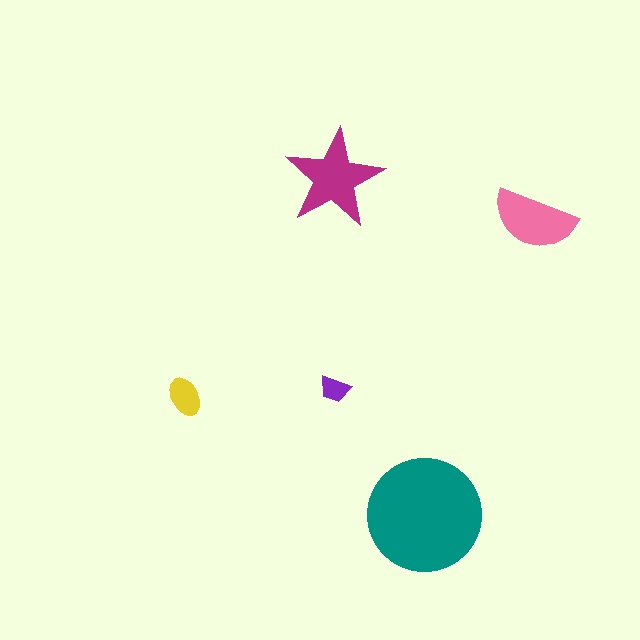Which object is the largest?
The teal circle.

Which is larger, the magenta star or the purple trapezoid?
The magenta star.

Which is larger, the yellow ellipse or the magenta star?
The magenta star.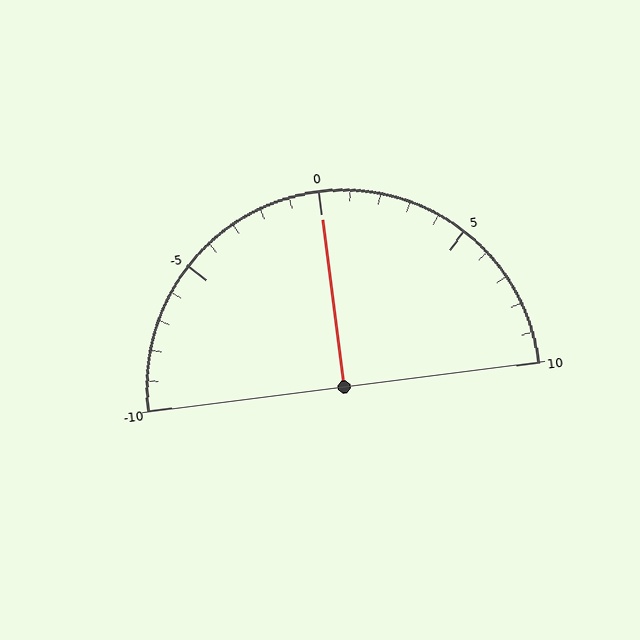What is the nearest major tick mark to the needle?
The nearest major tick mark is 0.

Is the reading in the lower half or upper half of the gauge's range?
The reading is in the upper half of the range (-10 to 10).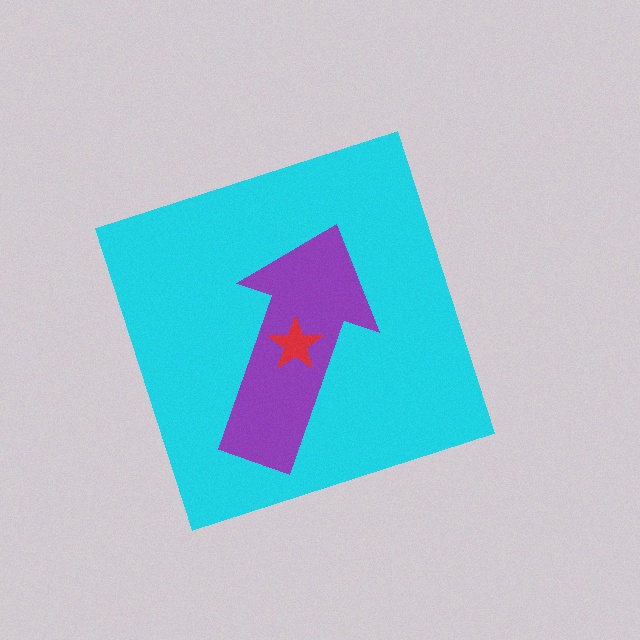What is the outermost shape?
The cyan diamond.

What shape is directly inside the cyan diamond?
The purple arrow.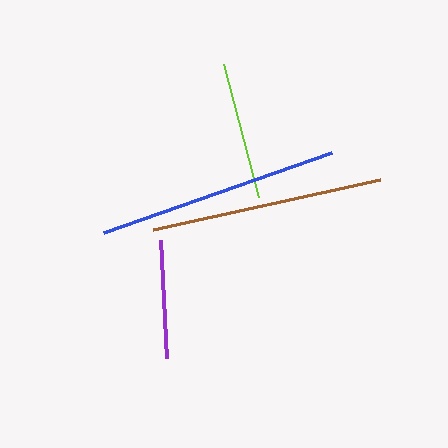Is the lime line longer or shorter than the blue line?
The blue line is longer than the lime line.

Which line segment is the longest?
The blue line is the longest at approximately 241 pixels.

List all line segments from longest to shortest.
From longest to shortest: blue, brown, lime, purple.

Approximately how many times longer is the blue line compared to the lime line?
The blue line is approximately 1.8 times the length of the lime line.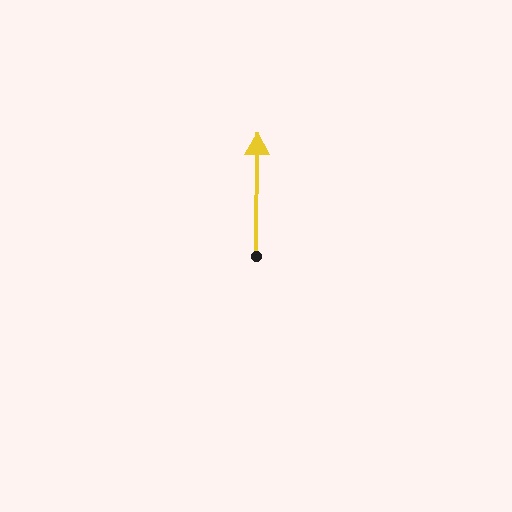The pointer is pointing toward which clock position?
Roughly 12 o'clock.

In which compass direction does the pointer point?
North.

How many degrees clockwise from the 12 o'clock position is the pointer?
Approximately 1 degrees.